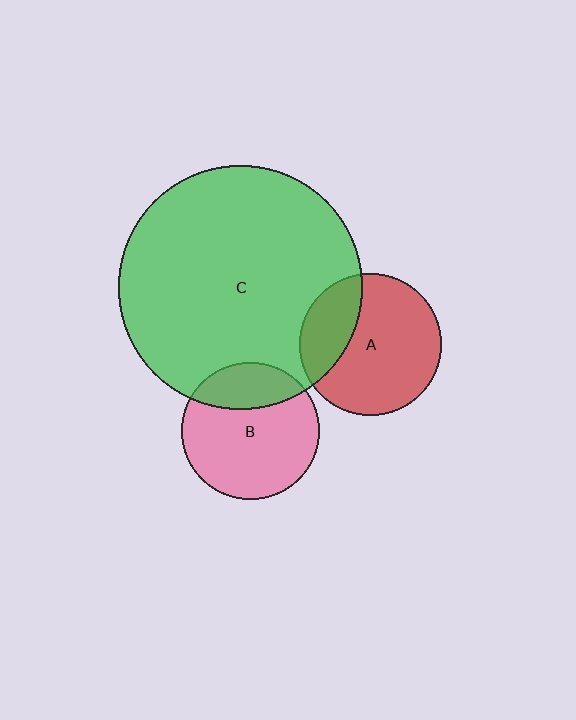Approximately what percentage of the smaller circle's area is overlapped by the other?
Approximately 30%.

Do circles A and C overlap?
Yes.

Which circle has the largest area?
Circle C (green).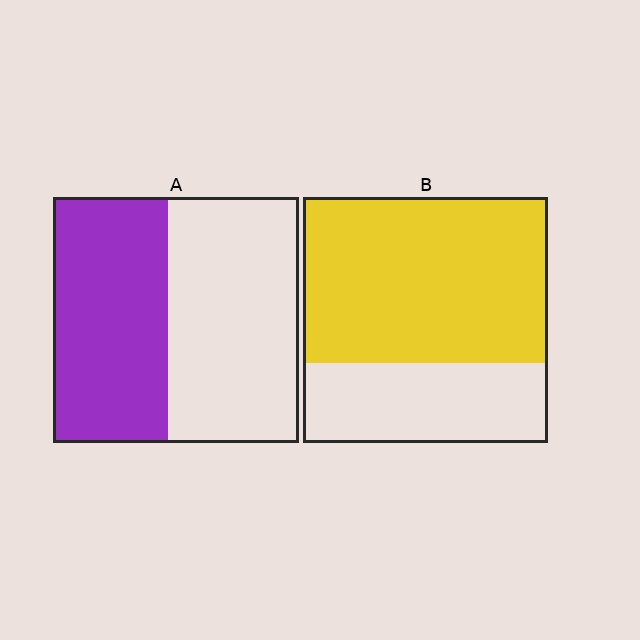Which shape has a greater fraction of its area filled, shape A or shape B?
Shape B.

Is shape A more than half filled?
Roughly half.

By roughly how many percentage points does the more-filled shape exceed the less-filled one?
By roughly 20 percentage points (B over A).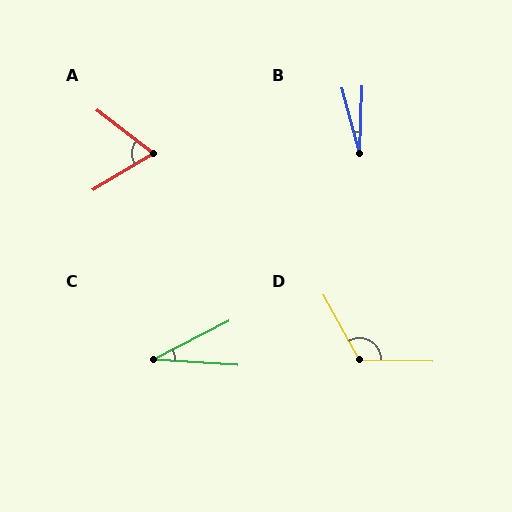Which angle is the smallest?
B, at approximately 17 degrees.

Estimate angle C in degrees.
Approximately 31 degrees.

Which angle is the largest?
D, at approximately 120 degrees.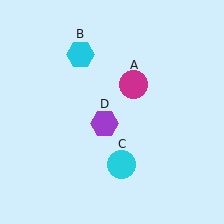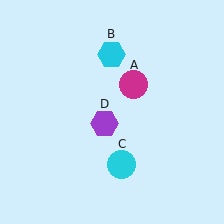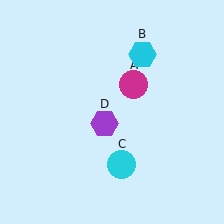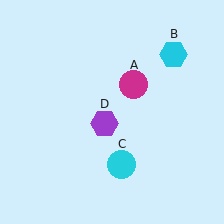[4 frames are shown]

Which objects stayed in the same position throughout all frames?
Magenta circle (object A) and cyan circle (object C) and purple hexagon (object D) remained stationary.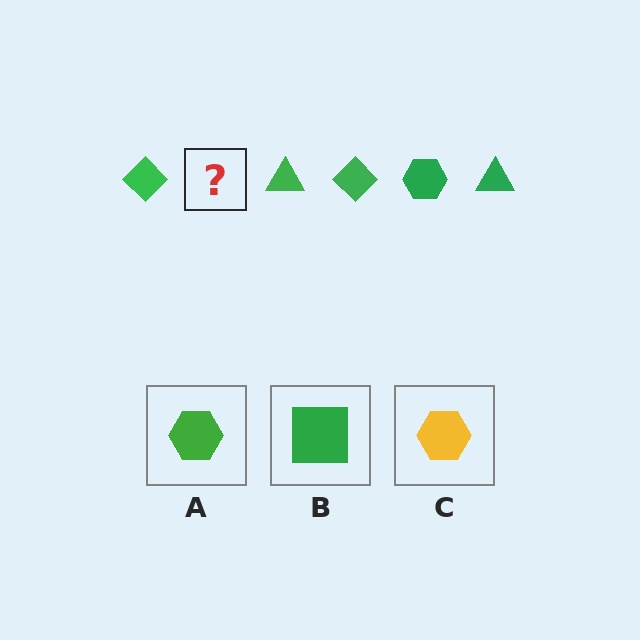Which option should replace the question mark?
Option A.